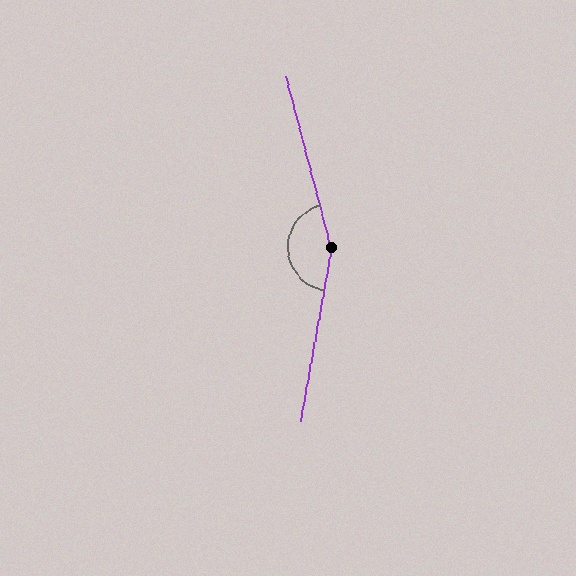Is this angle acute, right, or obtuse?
It is obtuse.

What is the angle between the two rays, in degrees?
Approximately 155 degrees.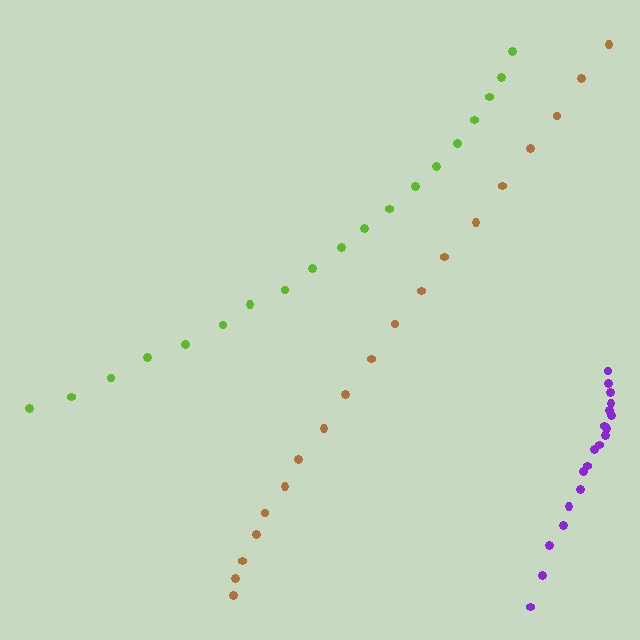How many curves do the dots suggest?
There are 3 distinct paths.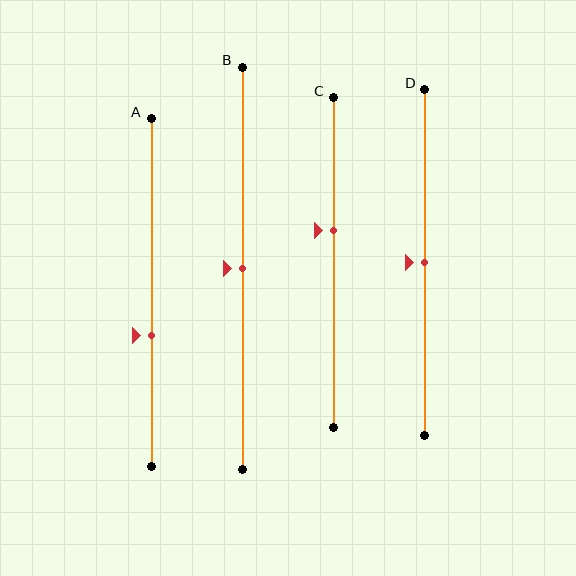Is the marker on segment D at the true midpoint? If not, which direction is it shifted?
Yes, the marker on segment D is at the true midpoint.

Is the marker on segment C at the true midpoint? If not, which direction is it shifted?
No, the marker on segment C is shifted upward by about 10% of the segment length.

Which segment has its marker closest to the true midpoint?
Segment B has its marker closest to the true midpoint.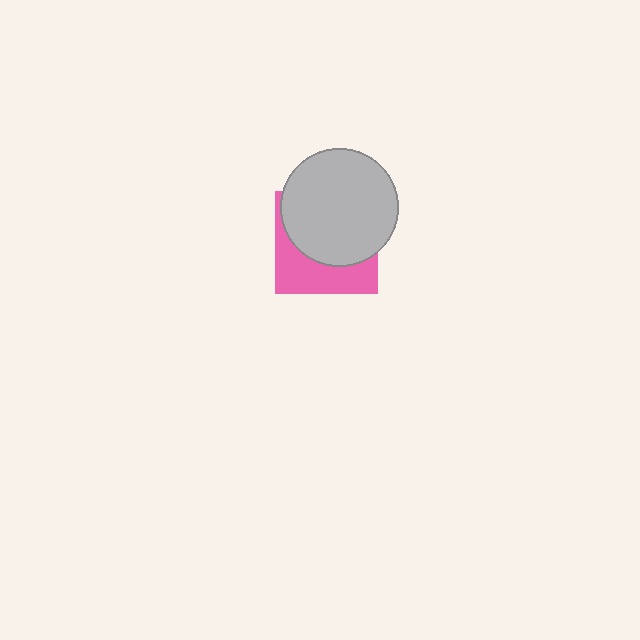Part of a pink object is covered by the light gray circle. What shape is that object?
It is a square.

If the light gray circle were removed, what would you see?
You would see the complete pink square.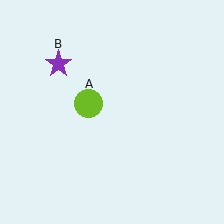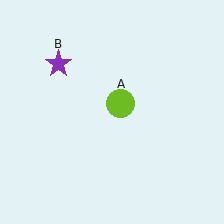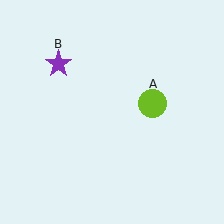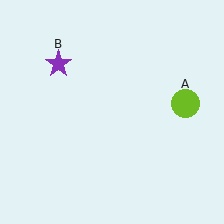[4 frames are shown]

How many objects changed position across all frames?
1 object changed position: lime circle (object A).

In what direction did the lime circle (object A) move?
The lime circle (object A) moved right.